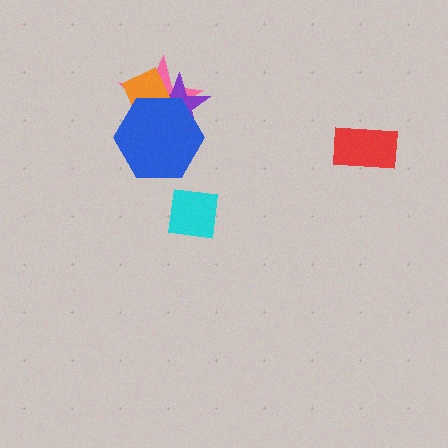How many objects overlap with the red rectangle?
0 objects overlap with the red rectangle.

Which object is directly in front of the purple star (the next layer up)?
The orange diamond is directly in front of the purple star.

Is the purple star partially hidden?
Yes, it is partially covered by another shape.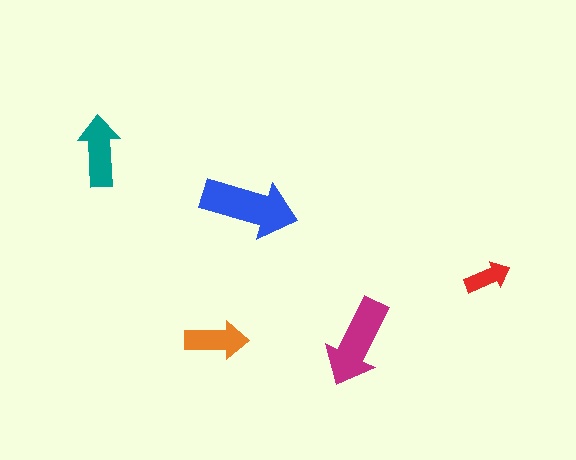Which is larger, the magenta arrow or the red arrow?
The magenta one.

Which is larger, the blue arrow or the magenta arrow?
The blue one.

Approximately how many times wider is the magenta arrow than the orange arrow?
About 1.5 times wider.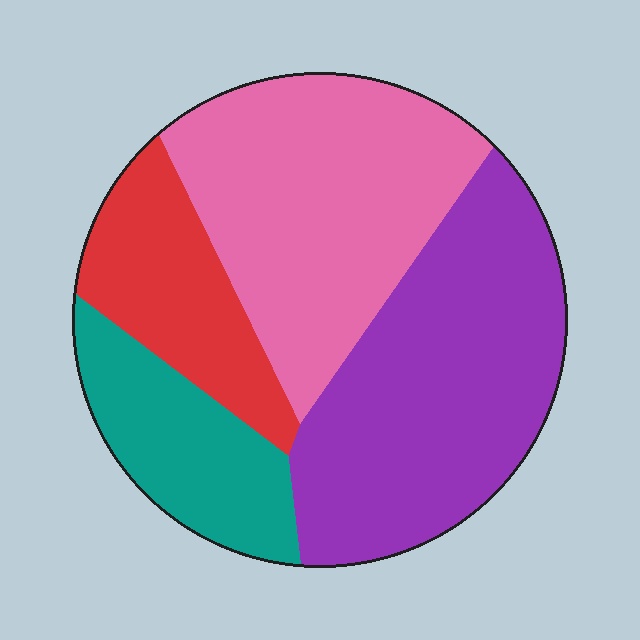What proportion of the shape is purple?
Purple covers 36% of the shape.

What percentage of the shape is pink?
Pink covers 33% of the shape.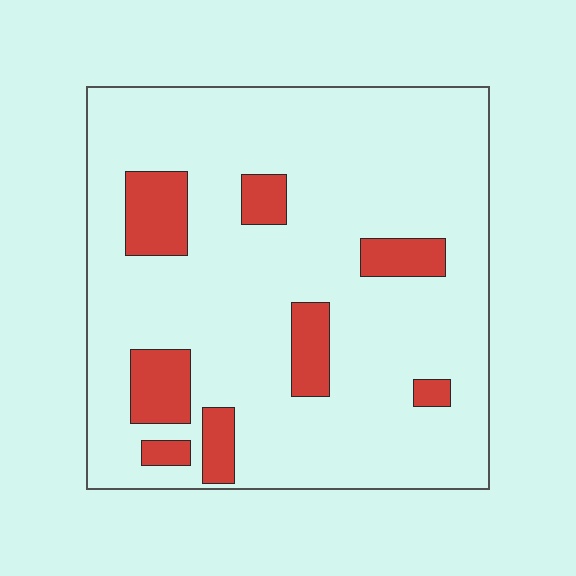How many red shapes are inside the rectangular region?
8.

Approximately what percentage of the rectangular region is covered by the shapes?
Approximately 15%.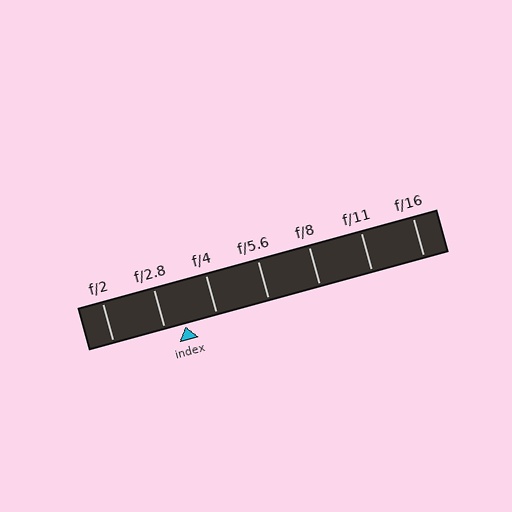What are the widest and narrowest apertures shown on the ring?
The widest aperture shown is f/2 and the narrowest is f/16.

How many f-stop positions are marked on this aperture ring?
There are 7 f-stop positions marked.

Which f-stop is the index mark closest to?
The index mark is closest to f/2.8.